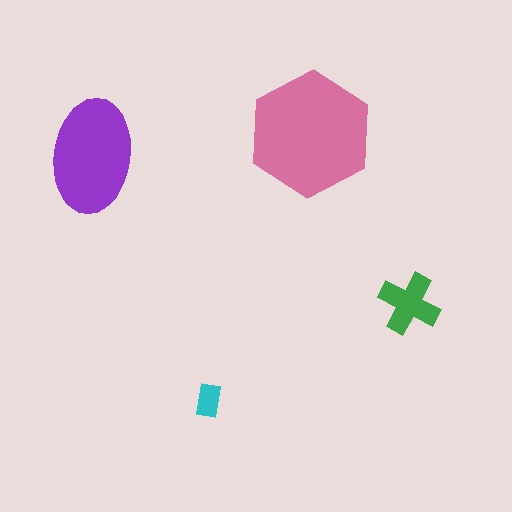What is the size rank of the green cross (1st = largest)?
3rd.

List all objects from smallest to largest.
The cyan rectangle, the green cross, the purple ellipse, the pink hexagon.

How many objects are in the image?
There are 4 objects in the image.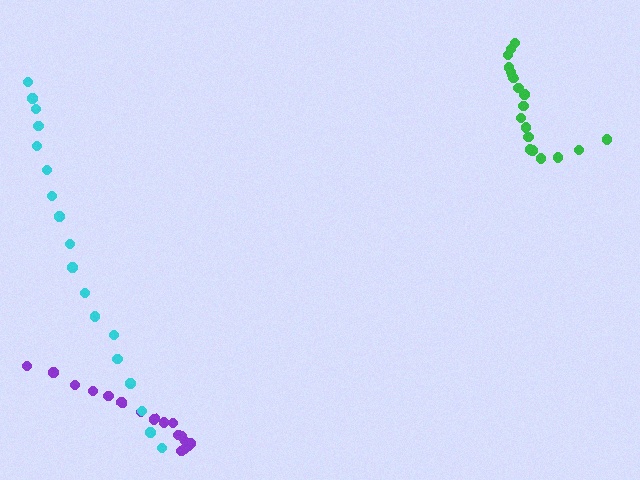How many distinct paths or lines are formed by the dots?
There are 3 distinct paths.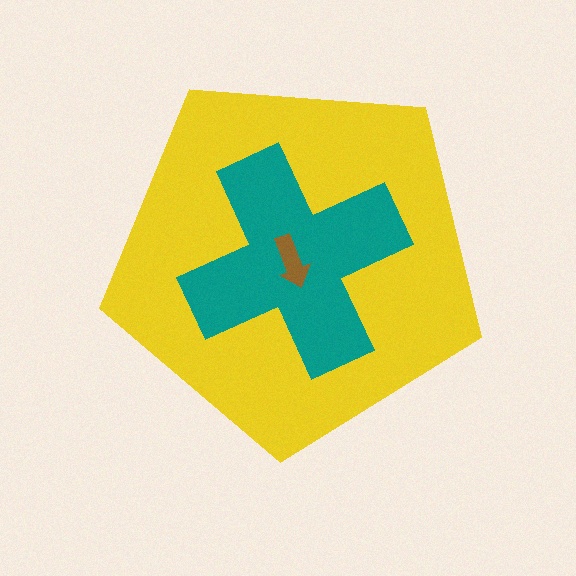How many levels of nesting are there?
3.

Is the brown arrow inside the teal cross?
Yes.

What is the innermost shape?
The brown arrow.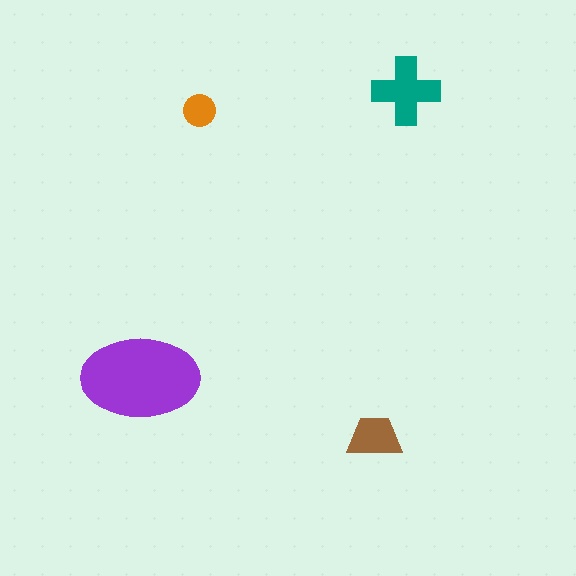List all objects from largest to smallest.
The purple ellipse, the teal cross, the brown trapezoid, the orange circle.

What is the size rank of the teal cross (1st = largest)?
2nd.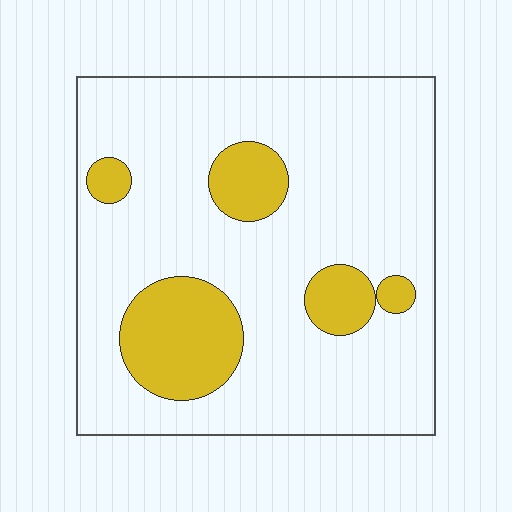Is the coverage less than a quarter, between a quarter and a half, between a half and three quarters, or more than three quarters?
Less than a quarter.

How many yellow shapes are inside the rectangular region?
5.